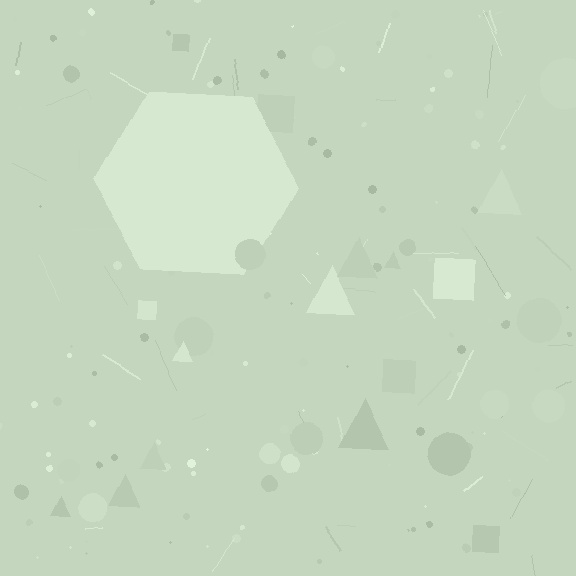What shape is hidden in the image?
A hexagon is hidden in the image.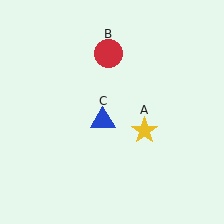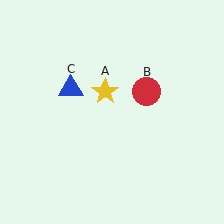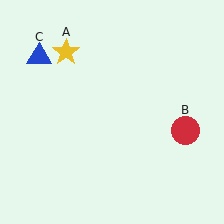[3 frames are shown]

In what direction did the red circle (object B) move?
The red circle (object B) moved down and to the right.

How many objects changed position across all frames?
3 objects changed position: yellow star (object A), red circle (object B), blue triangle (object C).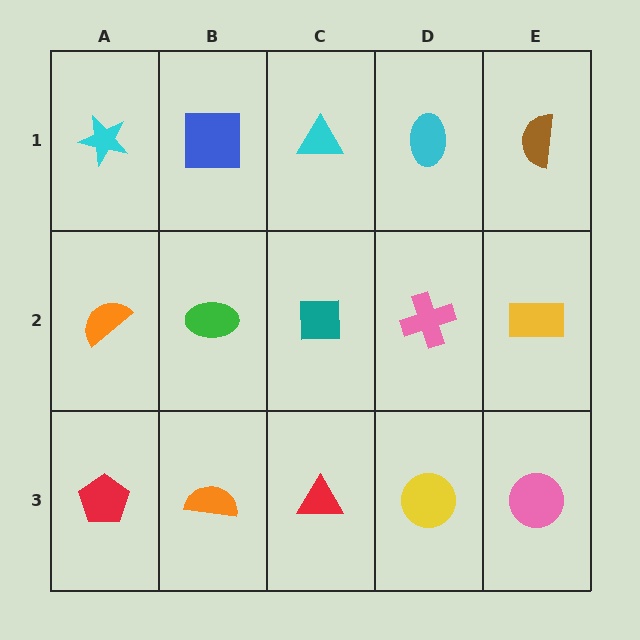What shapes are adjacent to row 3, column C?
A teal square (row 2, column C), an orange semicircle (row 3, column B), a yellow circle (row 3, column D).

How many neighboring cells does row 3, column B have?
3.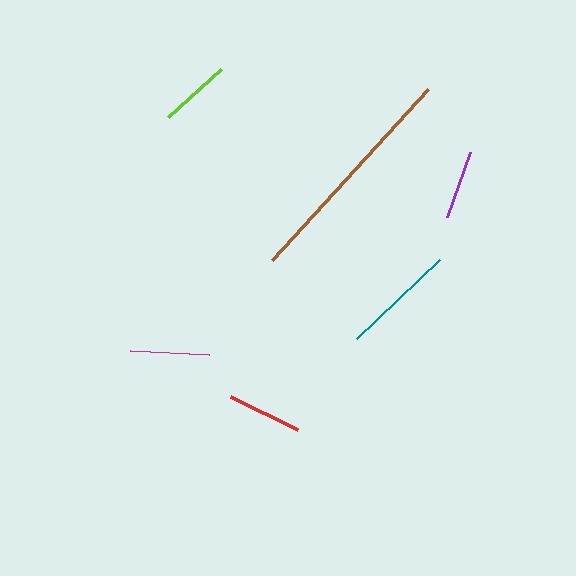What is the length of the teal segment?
The teal segment is approximately 115 pixels long.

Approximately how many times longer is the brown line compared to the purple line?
The brown line is approximately 3.3 times the length of the purple line.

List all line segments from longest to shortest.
From longest to shortest: brown, teal, magenta, red, lime, purple.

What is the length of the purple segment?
The purple segment is approximately 69 pixels long.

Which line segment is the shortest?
The purple line is the shortest at approximately 69 pixels.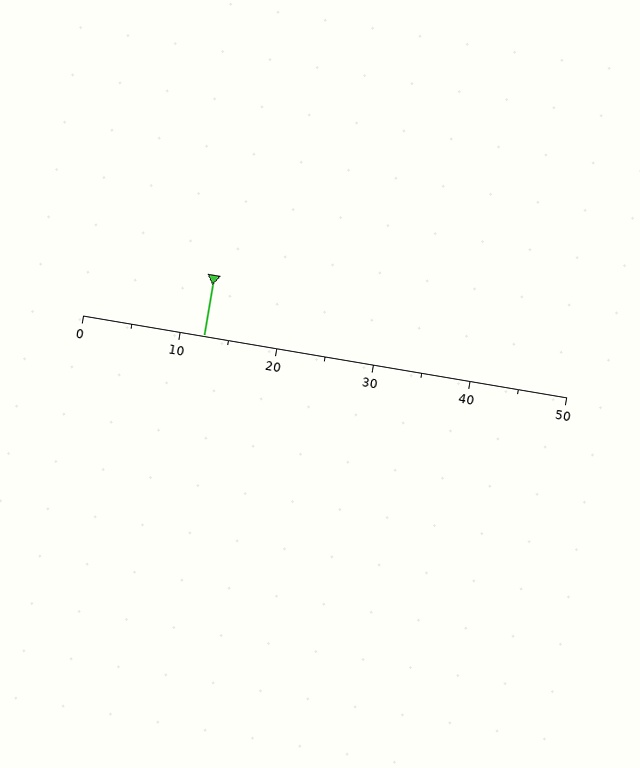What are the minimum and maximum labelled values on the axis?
The axis runs from 0 to 50.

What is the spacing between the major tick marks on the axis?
The major ticks are spaced 10 apart.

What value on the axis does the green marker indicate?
The marker indicates approximately 12.5.